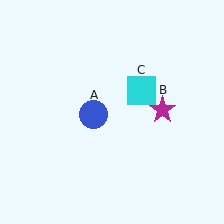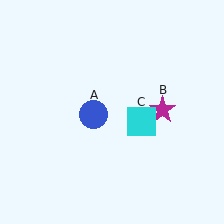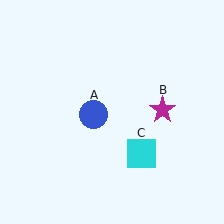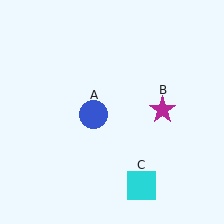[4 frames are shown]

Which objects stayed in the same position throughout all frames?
Blue circle (object A) and magenta star (object B) remained stationary.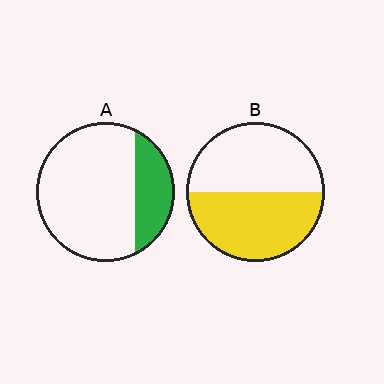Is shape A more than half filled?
No.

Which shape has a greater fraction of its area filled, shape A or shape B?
Shape B.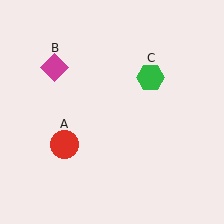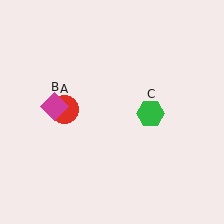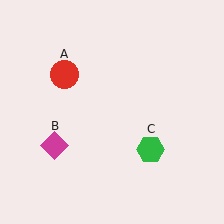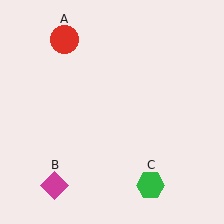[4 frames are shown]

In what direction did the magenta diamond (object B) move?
The magenta diamond (object B) moved down.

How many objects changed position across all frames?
3 objects changed position: red circle (object A), magenta diamond (object B), green hexagon (object C).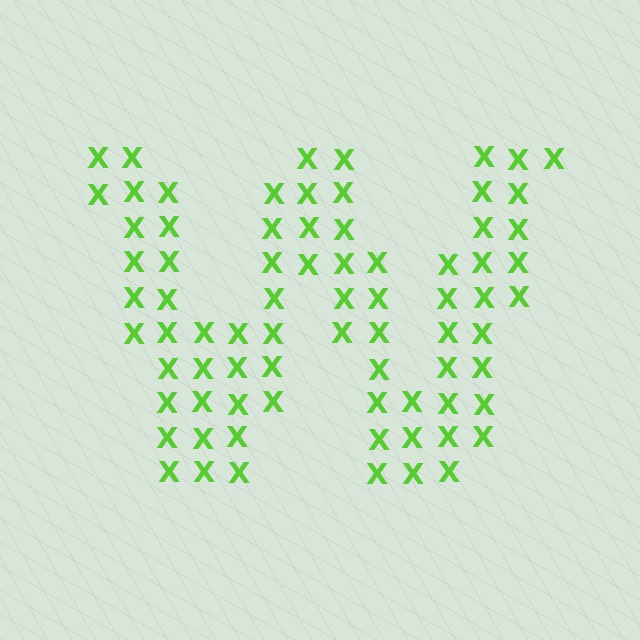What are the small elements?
The small elements are letter X's.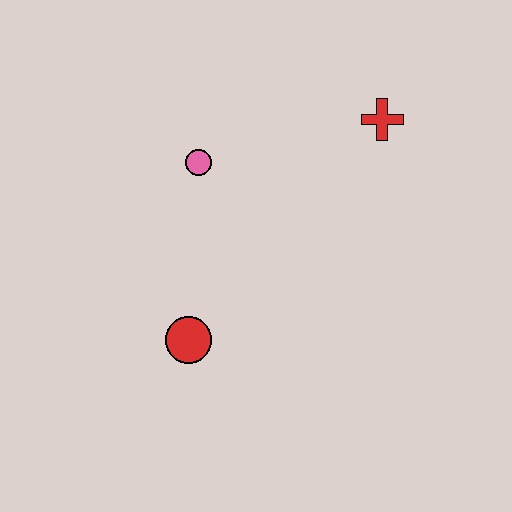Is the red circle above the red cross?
No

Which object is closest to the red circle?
The pink circle is closest to the red circle.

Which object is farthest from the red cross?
The red circle is farthest from the red cross.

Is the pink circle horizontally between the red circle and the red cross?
Yes